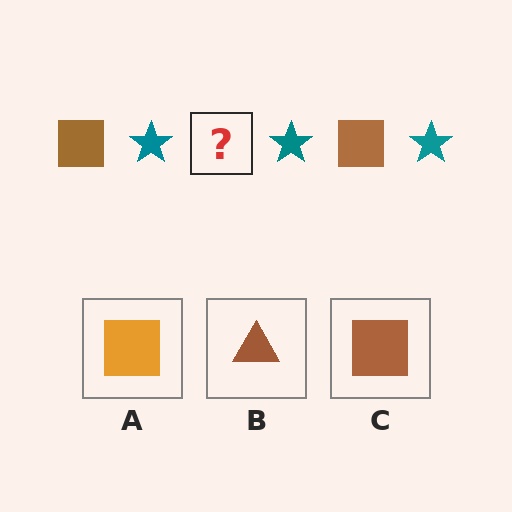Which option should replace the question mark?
Option C.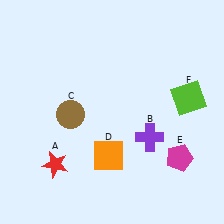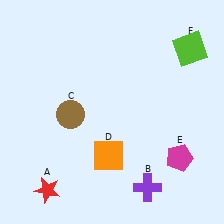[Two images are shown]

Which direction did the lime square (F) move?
The lime square (F) moved up.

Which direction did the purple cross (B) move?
The purple cross (B) moved down.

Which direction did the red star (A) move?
The red star (A) moved down.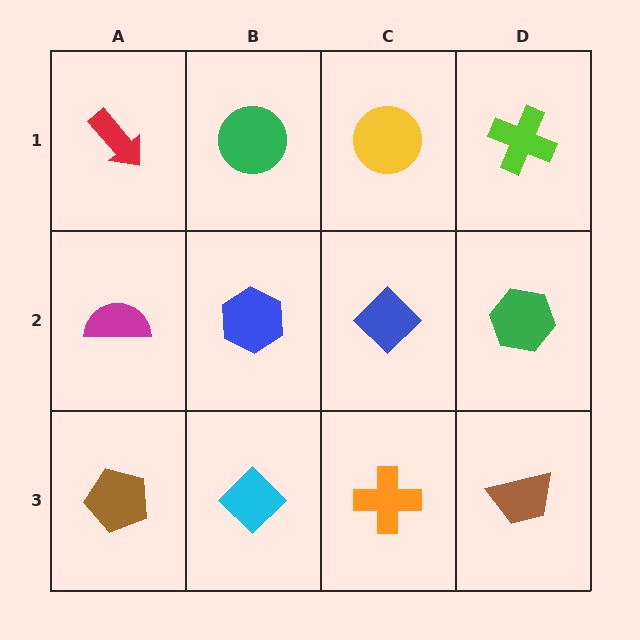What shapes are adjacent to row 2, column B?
A green circle (row 1, column B), a cyan diamond (row 3, column B), a magenta semicircle (row 2, column A), a blue diamond (row 2, column C).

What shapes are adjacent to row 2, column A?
A red arrow (row 1, column A), a brown pentagon (row 3, column A), a blue hexagon (row 2, column B).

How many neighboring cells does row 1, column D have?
2.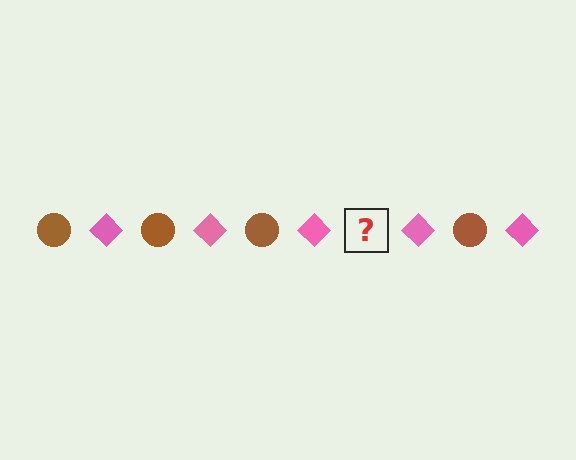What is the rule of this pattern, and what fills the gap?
The rule is that the pattern alternates between brown circle and pink diamond. The gap should be filled with a brown circle.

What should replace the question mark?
The question mark should be replaced with a brown circle.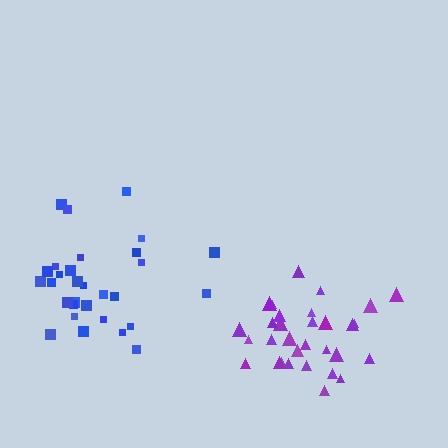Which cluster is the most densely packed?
Purple.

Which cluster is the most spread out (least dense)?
Blue.